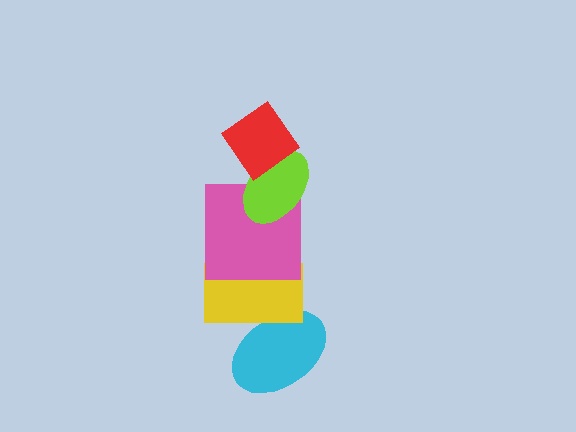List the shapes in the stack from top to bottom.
From top to bottom: the red diamond, the lime ellipse, the pink square, the yellow rectangle, the cyan ellipse.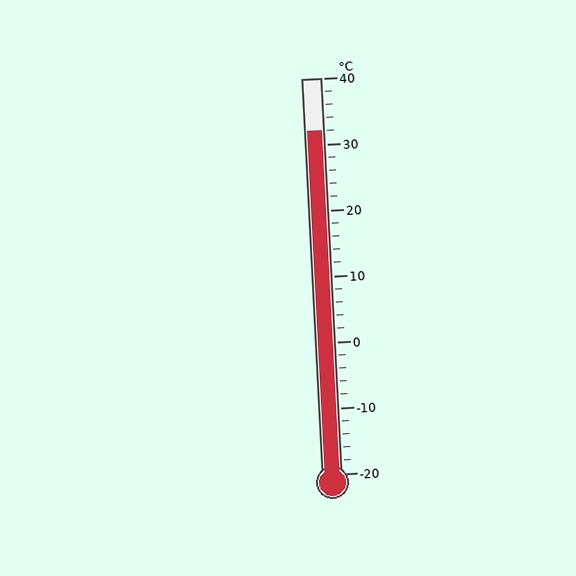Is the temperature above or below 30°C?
The temperature is above 30°C.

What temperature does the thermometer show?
The thermometer shows approximately 32°C.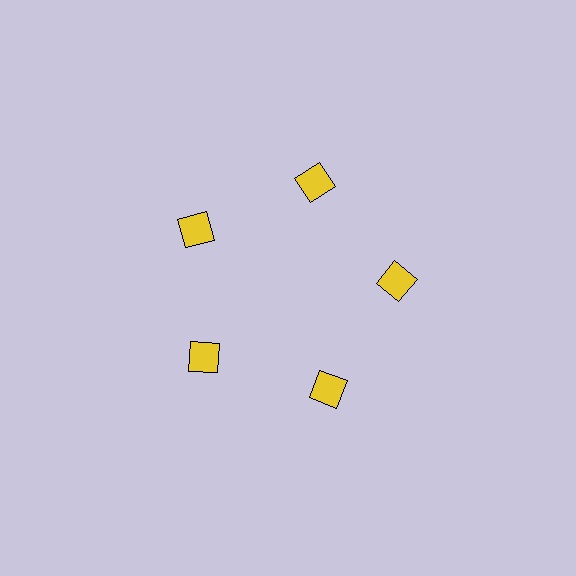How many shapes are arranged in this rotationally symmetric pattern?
There are 5 shapes, arranged in 5 groups of 1.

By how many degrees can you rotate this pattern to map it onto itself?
The pattern maps onto itself every 72 degrees of rotation.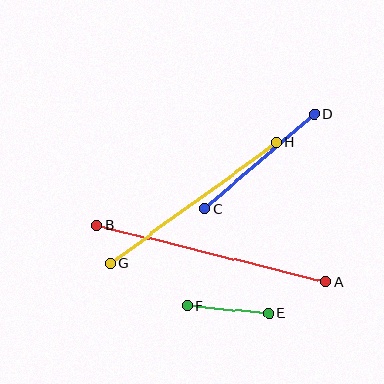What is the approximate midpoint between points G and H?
The midpoint is at approximately (193, 203) pixels.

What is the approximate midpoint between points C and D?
The midpoint is at approximately (260, 161) pixels.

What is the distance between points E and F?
The distance is approximately 82 pixels.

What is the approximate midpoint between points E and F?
The midpoint is at approximately (228, 310) pixels.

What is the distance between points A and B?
The distance is approximately 236 pixels.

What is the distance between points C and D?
The distance is approximately 144 pixels.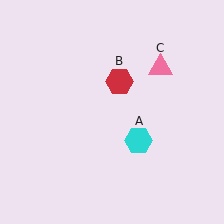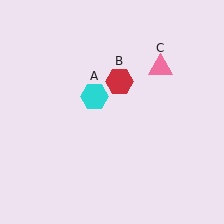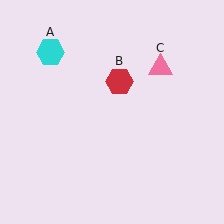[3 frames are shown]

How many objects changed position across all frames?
1 object changed position: cyan hexagon (object A).